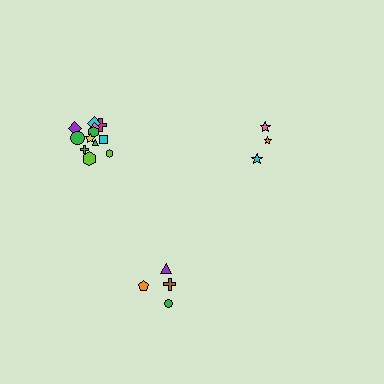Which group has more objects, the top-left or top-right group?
The top-left group.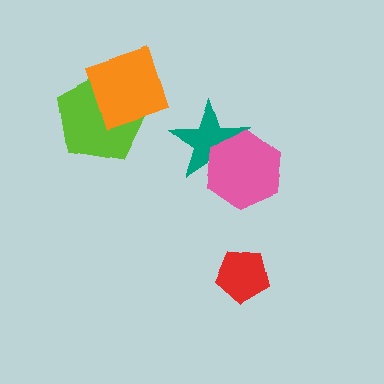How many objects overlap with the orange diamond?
1 object overlaps with the orange diamond.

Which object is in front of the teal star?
The pink hexagon is in front of the teal star.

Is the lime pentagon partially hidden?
Yes, it is partially covered by another shape.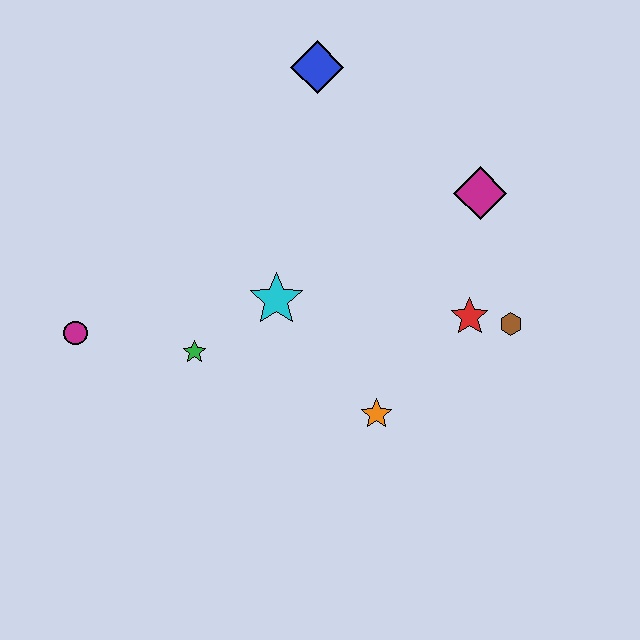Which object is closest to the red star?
The brown hexagon is closest to the red star.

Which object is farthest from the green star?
The magenta diamond is farthest from the green star.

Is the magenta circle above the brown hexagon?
No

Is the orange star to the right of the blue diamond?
Yes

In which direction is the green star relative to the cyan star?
The green star is to the left of the cyan star.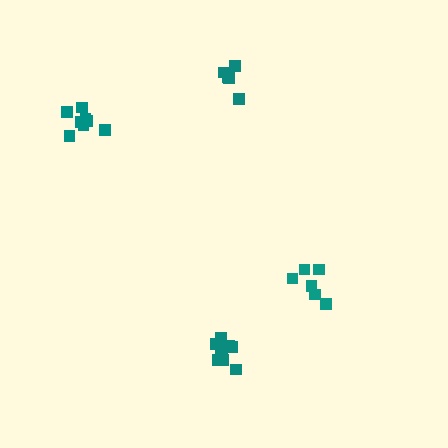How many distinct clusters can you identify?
There are 4 distinct clusters.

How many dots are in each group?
Group 1: 8 dots, Group 2: 5 dots, Group 3: 6 dots, Group 4: 9 dots (28 total).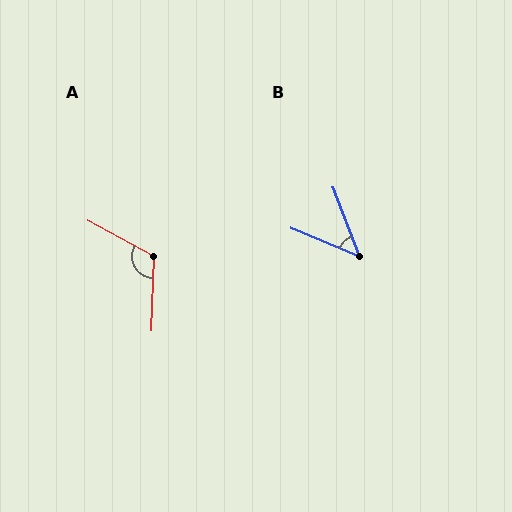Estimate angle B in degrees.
Approximately 46 degrees.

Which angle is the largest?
A, at approximately 117 degrees.